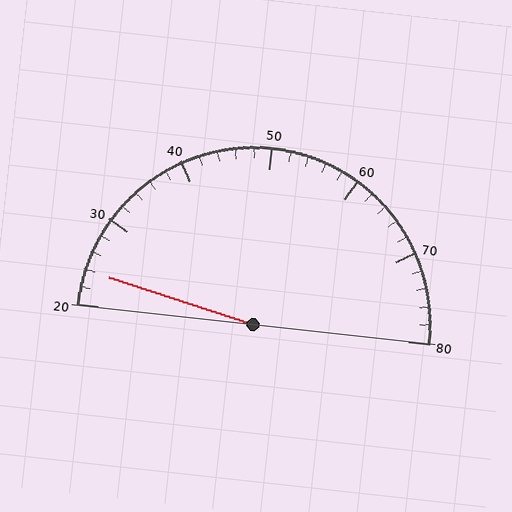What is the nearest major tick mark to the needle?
The nearest major tick mark is 20.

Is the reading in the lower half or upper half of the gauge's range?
The reading is in the lower half of the range (20 to 80).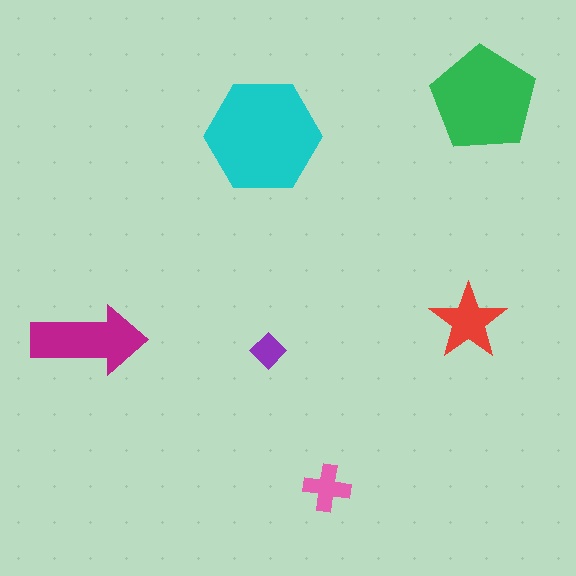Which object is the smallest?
The purple diamond.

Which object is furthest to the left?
The magenta arrow is leftmost.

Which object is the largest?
The cyan hexagon.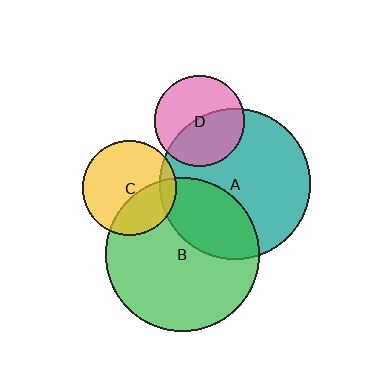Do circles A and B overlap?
Yes.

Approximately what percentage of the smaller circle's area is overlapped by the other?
Approximately 30%.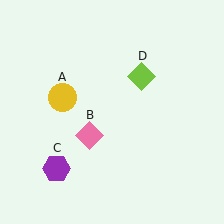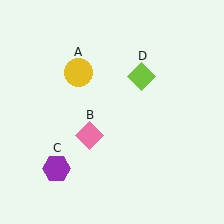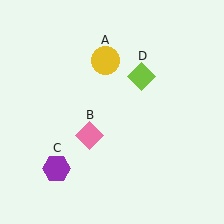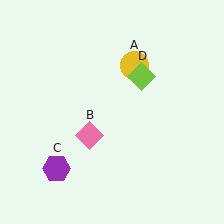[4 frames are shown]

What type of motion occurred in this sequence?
The yellow circle (object A) rotated clockwise around the center of the scene.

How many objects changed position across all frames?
1 object changed position: yellow circle (object A).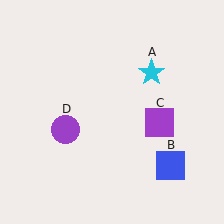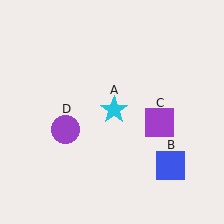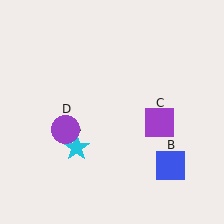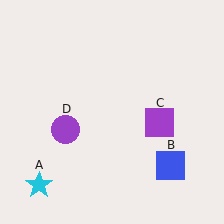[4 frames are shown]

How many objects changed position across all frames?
1 object changed position: cyan star (object A).